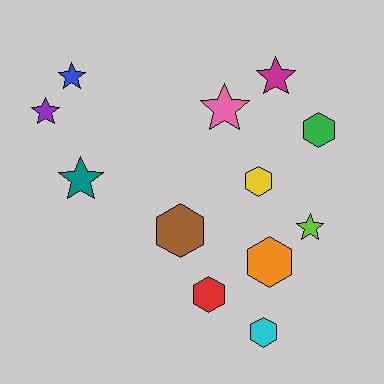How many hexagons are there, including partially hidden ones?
There are 6 hexagons.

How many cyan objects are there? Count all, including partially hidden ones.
There is 1 cyan object.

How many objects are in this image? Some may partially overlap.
There are 12 objects.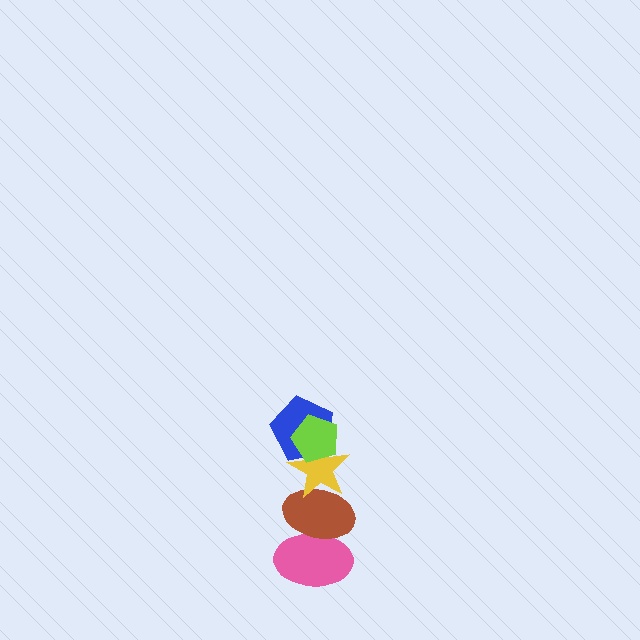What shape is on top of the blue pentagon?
The lime pentagon is on top of the blue pentagon.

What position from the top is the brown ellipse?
The brown ellipse is 4th from the top.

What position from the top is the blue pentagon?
The blue pentagon is 2nd from the top.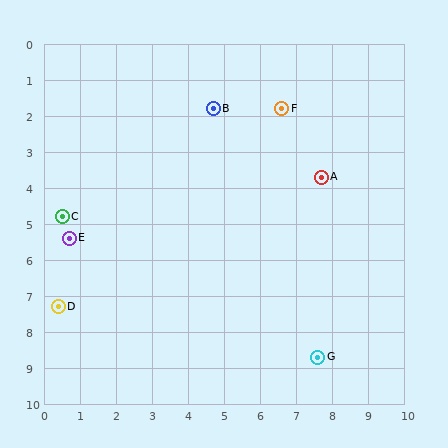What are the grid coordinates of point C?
Point C is at approximately (0.5, 4.8).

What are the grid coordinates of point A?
Point A is at approximately (7.7, 3.7).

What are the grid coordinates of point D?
Point D is at approximately (0.4, 7.3).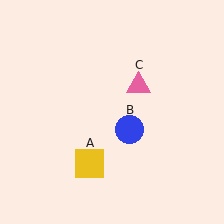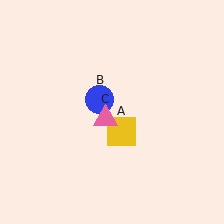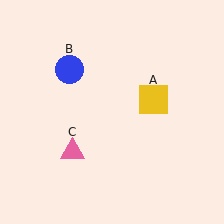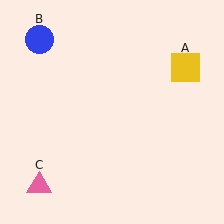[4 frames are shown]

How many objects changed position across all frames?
3 objects changed position: yellow square (object A), blue circle (object B), pink triangle (object C).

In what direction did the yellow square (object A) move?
The yellow square (object A) moved up and to the right.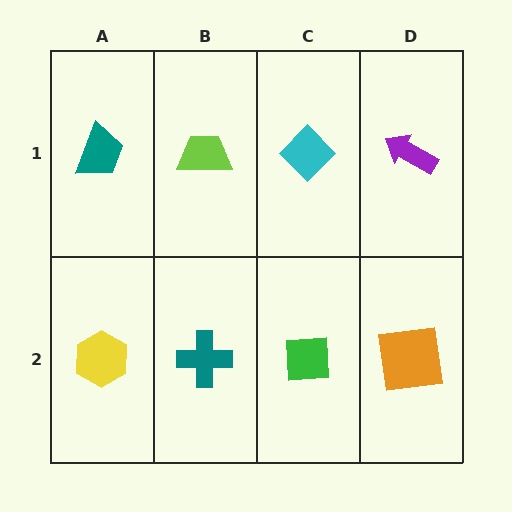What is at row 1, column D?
A purple arrow.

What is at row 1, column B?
A lime trapezoid.